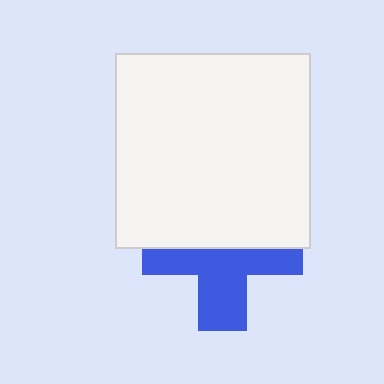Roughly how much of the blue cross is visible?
About half of it is visible (roughly 51%).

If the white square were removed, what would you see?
You would see the complete blue cross.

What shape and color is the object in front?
The object in front is a white square.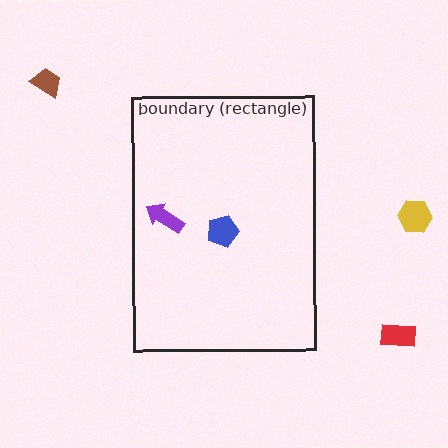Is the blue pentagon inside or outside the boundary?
Inside.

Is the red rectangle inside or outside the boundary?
Outside.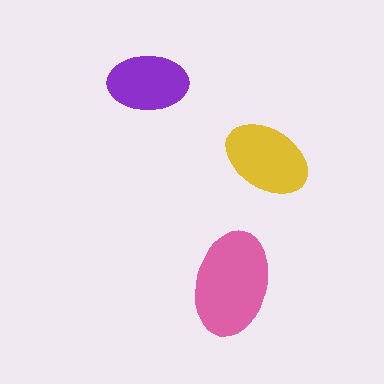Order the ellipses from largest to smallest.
the pink one, the yellow one, the purple one.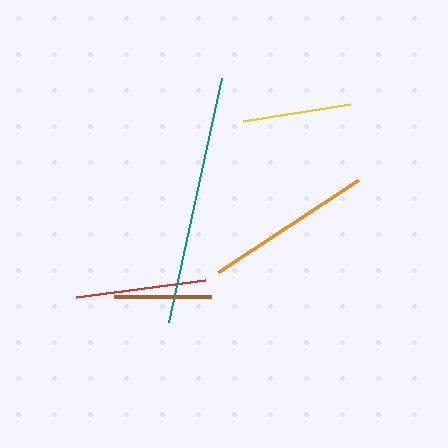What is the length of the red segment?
The red segment is approximately 130 pixels long.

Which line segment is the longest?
The teal line is the longest at approximately 250 pixels.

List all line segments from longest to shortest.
From longest to shortest: teal, orange, red, yellow, brown.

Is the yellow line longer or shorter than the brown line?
The yellow line is longer than the brown line.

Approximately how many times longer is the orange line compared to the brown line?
The orange line is approximately 1.7 times the length of the brown line.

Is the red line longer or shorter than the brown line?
The red line is longer than the brown line.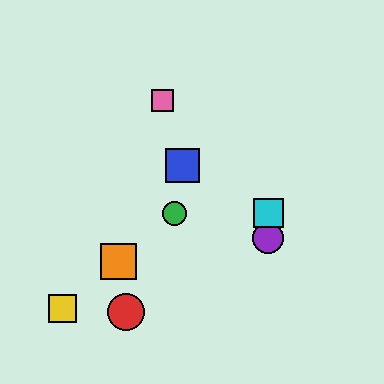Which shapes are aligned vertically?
The purple circle, the cyan square are aligned vertically.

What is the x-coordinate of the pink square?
The pink square is at x≈163.